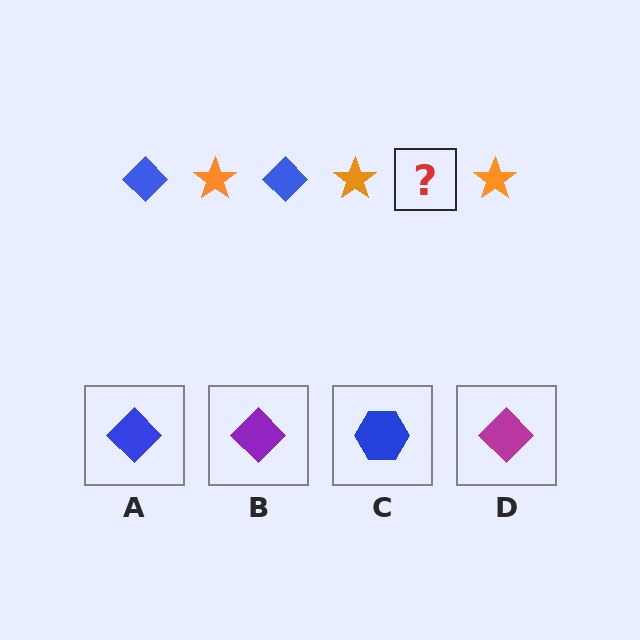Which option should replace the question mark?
Option A.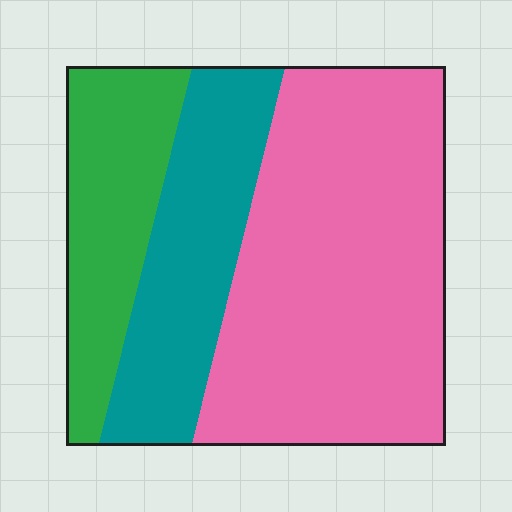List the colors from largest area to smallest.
From largest to smallest: pink, teal, green.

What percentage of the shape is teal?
Teal takes up less than a quarter of the shape.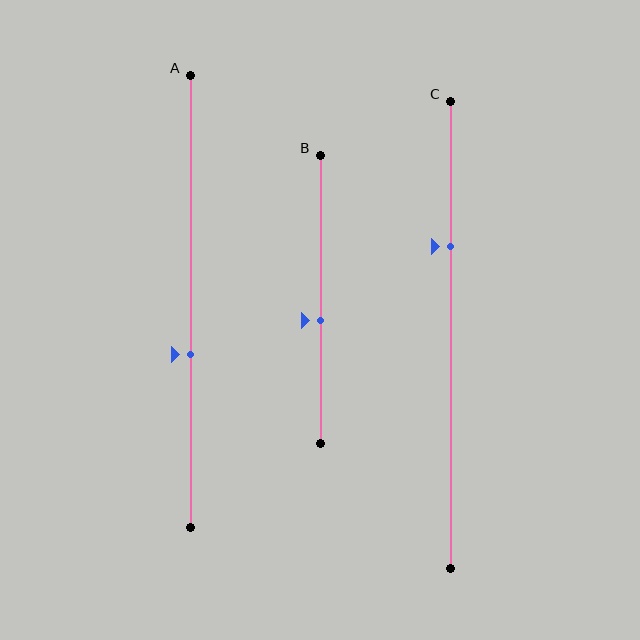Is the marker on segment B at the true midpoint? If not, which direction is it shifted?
No, the marker on segment B is shifted downward by about 7% of the segment length.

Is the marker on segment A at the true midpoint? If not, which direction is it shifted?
No, the marker on segment A is shifted downward by about 12% of the segment length.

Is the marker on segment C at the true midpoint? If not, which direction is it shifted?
No, the marker on segment C is shifted upward by about 19% of the segment length.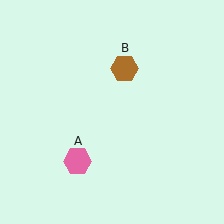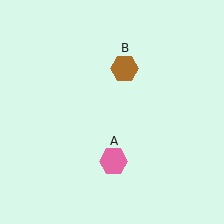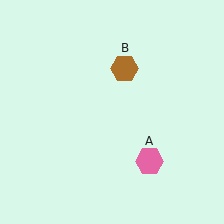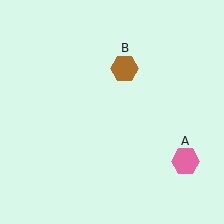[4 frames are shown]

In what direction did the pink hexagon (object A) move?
The pink hexagon (object A) moved right.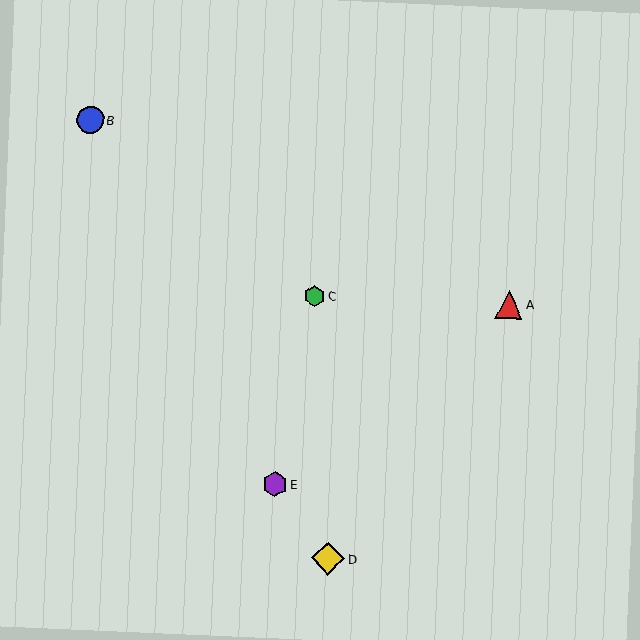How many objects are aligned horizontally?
2 objects (A, C) are aligned horizontally.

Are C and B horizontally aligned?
No, C is at y≈296 and B is at y≈120.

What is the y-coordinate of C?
Object C is at y≈296.